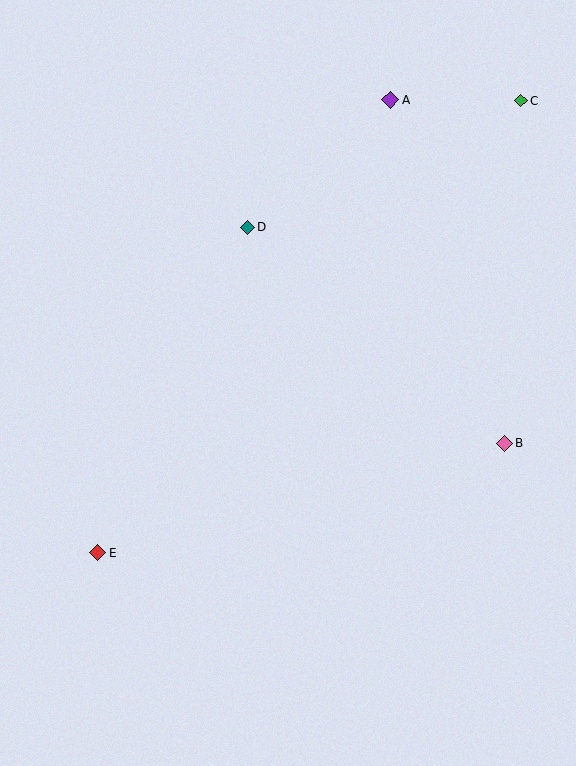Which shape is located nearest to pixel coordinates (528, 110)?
The green diamond (labeled C) at (521, 101) is nearest to that location.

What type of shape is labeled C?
Shape C is a green diamond.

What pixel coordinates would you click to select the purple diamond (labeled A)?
Click at (390, 100) to select the purple diamond A.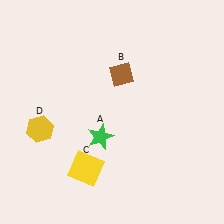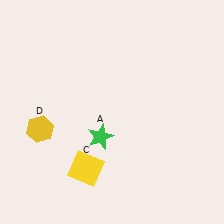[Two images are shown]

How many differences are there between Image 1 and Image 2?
There is 1 difference between the two images.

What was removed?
The brown diamond (B) was removed in Image 2.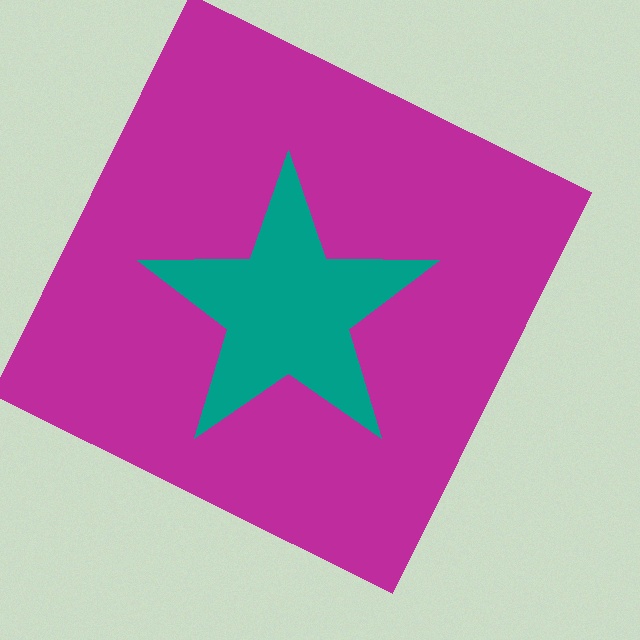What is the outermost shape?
The magenta square.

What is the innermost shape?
The teal star.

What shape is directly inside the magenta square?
The teal star.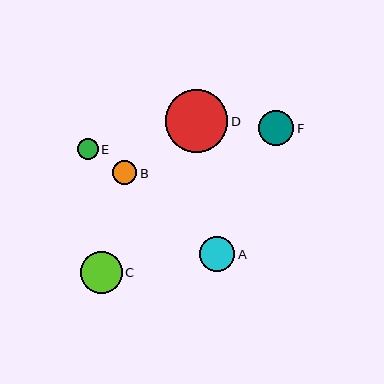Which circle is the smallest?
Circle E is the smallest with a size of approximately 21 pixels.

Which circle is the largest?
Circle D is the largest with a size of approximately 62 pixels.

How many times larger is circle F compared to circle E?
Circle F is approximately 1.7 times the size of circle E.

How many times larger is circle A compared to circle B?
Circle A is approximately 1.4 times the size of circle B.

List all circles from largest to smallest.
From largest to smallest: D, C, F, A, B, E.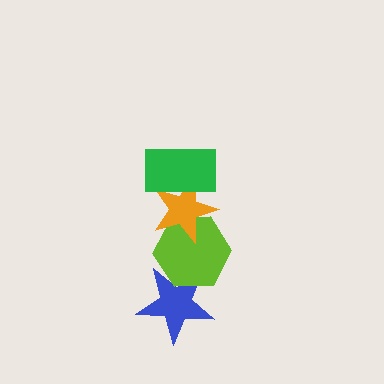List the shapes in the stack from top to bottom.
From top to bottom: the green rectangle, the orange star, the lime hexagon, the blue star.